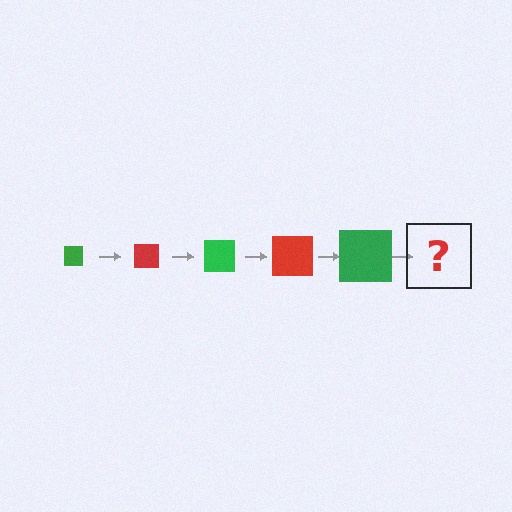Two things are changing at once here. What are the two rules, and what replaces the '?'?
The two rules are that the square grows larger each step and the color cycles through green and red. The '?' should be a red square, larger than the previous one.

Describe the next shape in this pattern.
It should be a red square, larger than the previous one.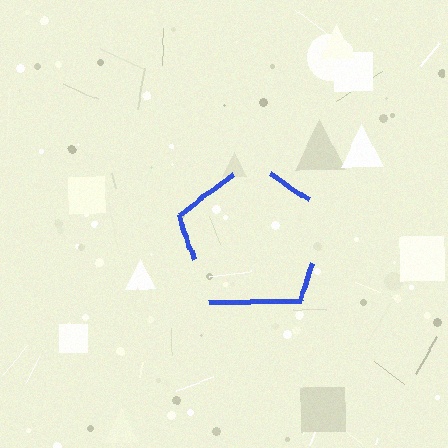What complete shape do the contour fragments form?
The contour fragments form a pentagon.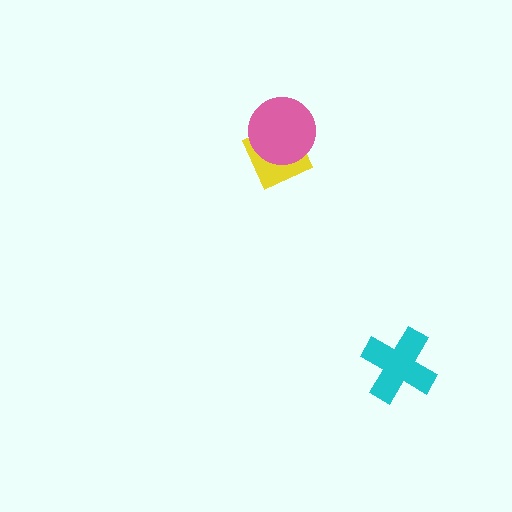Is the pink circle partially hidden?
No, no other shape covers it.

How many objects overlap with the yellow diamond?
1 object overlaps with the yellow diamond.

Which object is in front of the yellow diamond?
The pink circle is in front of the yellow diamond.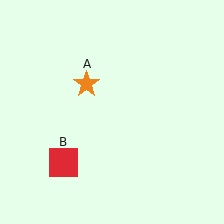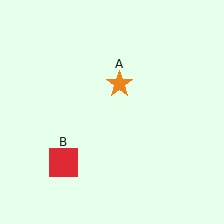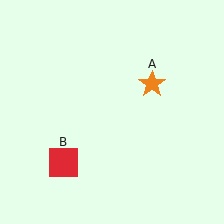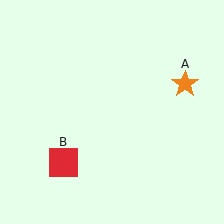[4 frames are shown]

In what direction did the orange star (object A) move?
The orange star (object A) moved right.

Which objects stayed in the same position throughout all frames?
Red square (object B) remained stationary.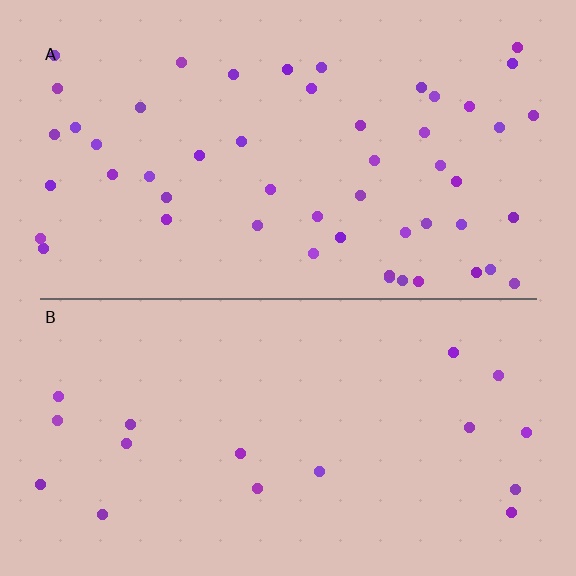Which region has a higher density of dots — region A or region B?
A (the top).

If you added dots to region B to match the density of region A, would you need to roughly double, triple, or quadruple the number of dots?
Approximately triple.